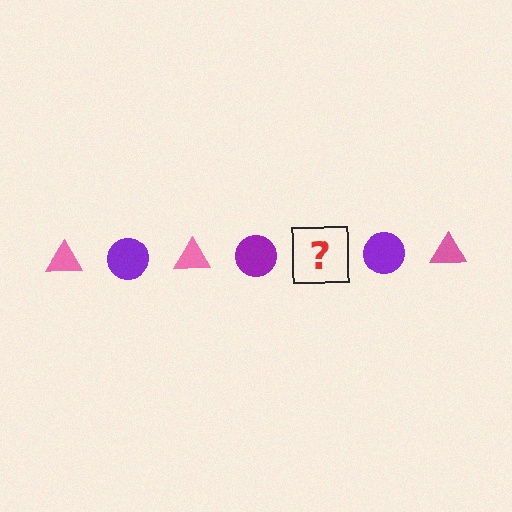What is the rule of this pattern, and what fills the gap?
The rule is that the pattern alternates between pink triangle and purple circle. The gap should be filled with a pink triangle.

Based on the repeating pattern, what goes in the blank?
The blank should be a pink triangle.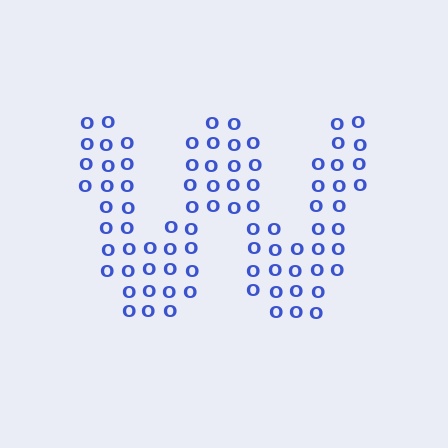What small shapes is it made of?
It is made of small letter O's.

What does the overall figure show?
The overall figure shows the letter W.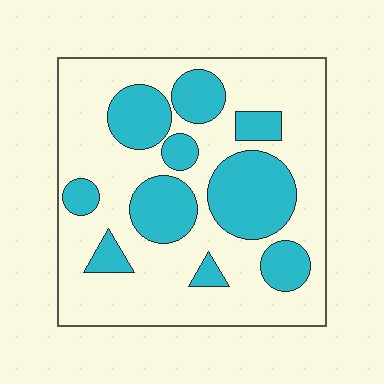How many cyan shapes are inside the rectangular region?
10.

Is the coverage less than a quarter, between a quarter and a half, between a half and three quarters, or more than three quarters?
Between a quarter and a half.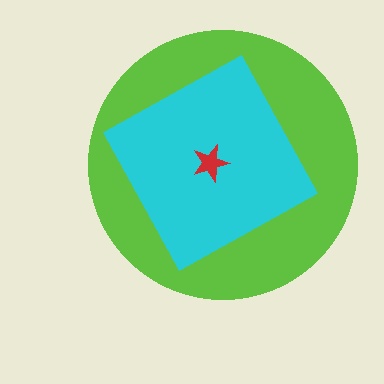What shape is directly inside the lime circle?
The cyan square.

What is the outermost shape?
The lime circle.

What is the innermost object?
The red star.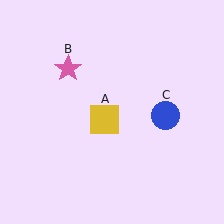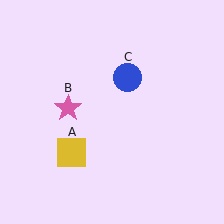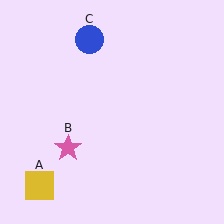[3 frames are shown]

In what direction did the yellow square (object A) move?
The yellow square (object A) moved down and to the left.